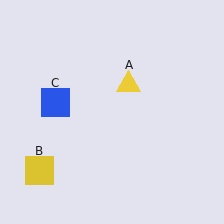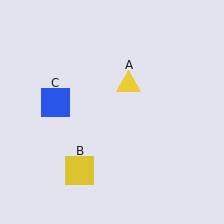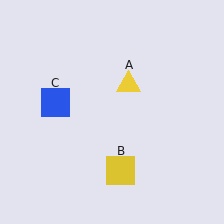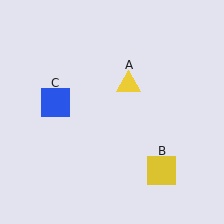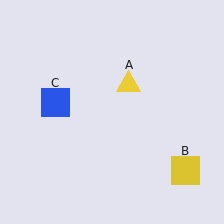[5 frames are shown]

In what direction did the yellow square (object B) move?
The yellow square (object B) moved right.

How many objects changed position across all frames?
1 object changed position: yellow square (object B).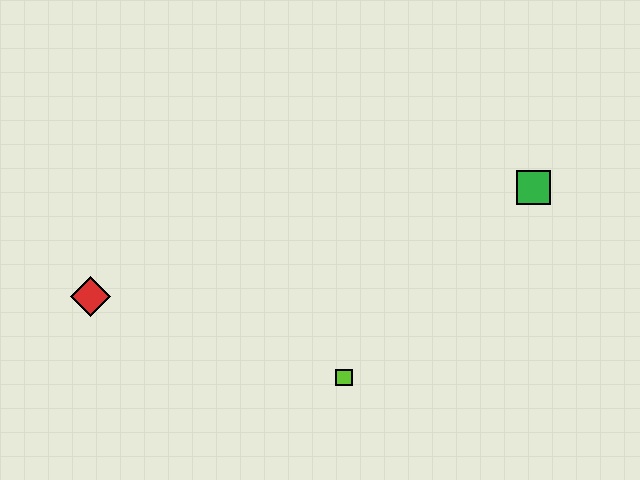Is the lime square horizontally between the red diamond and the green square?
Yes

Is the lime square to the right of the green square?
No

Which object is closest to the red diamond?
The lime square is closest to the red diamond.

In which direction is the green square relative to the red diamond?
The green square is to the right of the red diamond.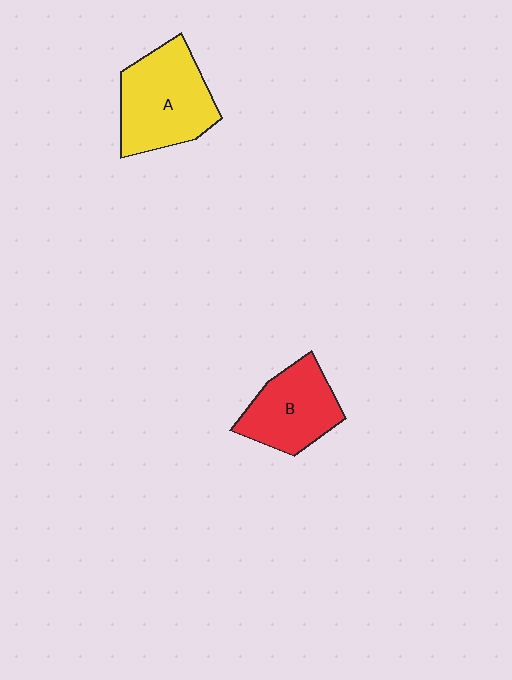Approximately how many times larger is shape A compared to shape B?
Approximately 1.3 times.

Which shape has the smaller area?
Shape B (red).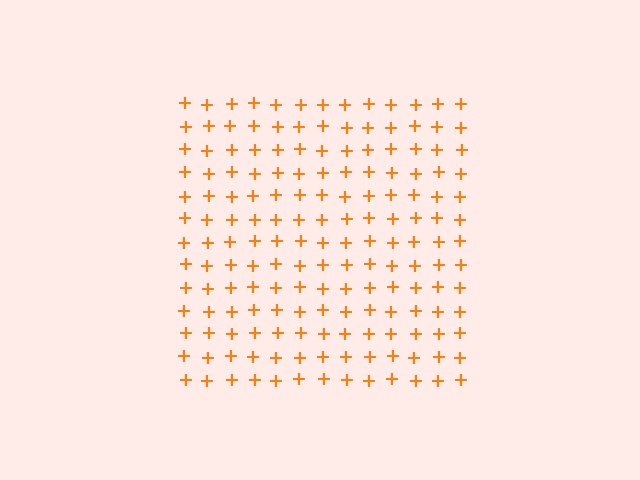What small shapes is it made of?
It is made of small plus signs.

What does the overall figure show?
The overall figure shows a square.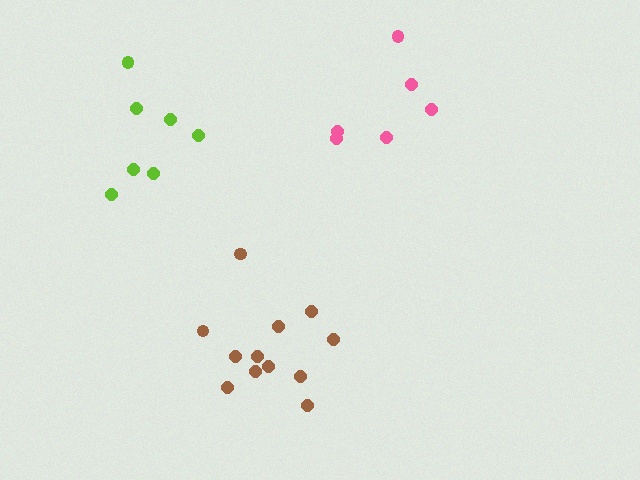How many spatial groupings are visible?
There are 3 spatial groupings.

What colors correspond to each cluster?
The clusters are colored: brown, pink, lime.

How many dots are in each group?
Group 1: 12 dots, Group 2: 6 dots, Group 3: 7 dots (25 total).